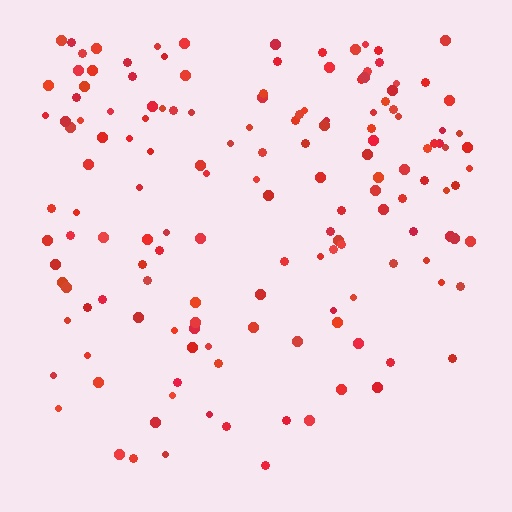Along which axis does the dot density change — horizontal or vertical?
Vertical.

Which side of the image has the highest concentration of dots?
The top.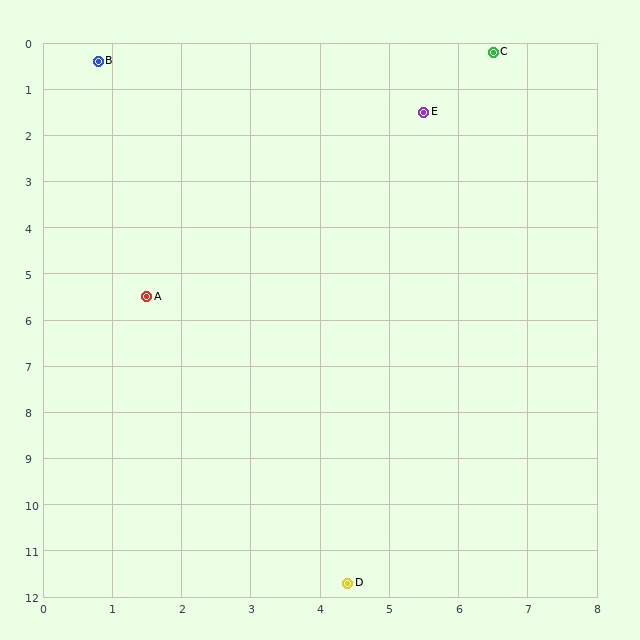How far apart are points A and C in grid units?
Points A and C are about 7.3 grid units apart.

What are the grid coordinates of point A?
Point A is at approximately (1.5, 5.5).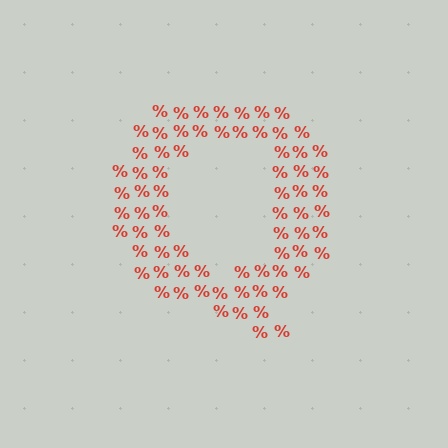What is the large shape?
The large shape is the letter Q.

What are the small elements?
The small elements are percent signs.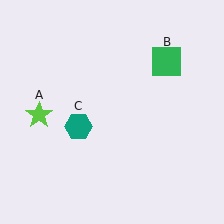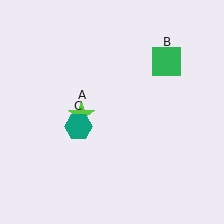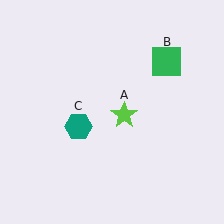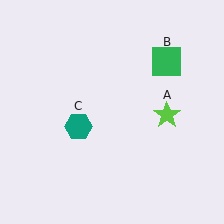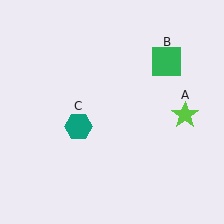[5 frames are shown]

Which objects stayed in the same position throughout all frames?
Green square (object B) and teal hexagon (object C) remained stationary.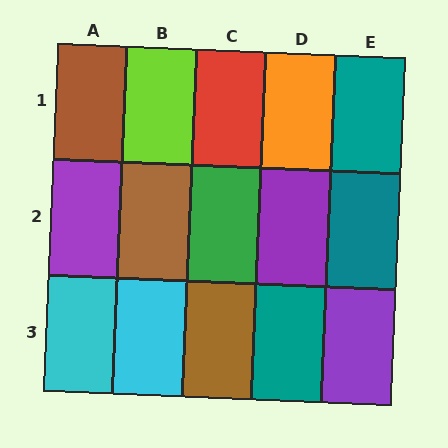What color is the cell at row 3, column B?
Cyan.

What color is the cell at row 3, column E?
Purple.